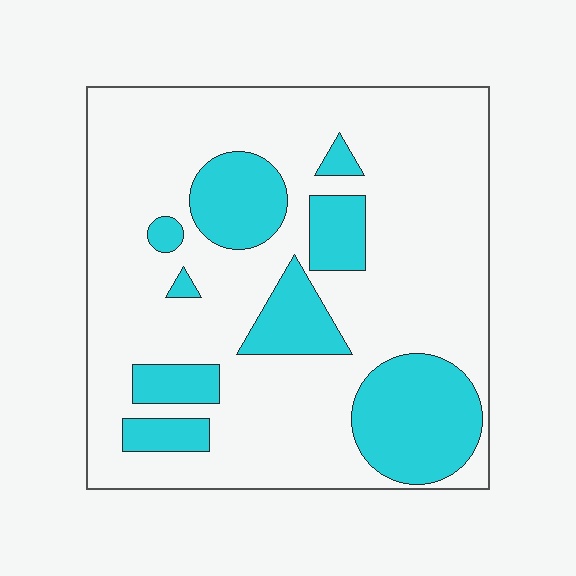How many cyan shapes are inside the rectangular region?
9.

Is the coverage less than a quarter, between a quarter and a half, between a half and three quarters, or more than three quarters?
Between a quarter and a half.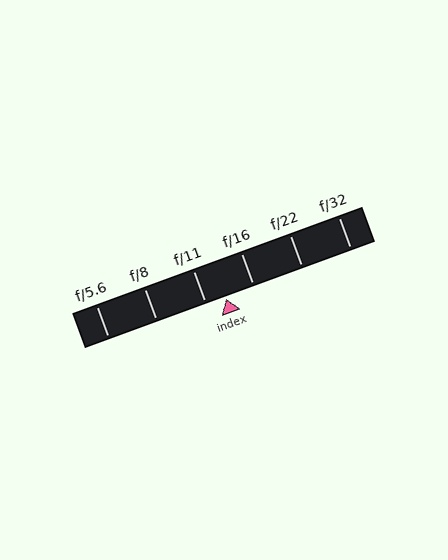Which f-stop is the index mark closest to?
The index mark is closest to f/11.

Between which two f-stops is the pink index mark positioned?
The index mark is between f/11 and f/16.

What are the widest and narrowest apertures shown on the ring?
The widest aperture shown is f/5.6 and the narrowest is f/32.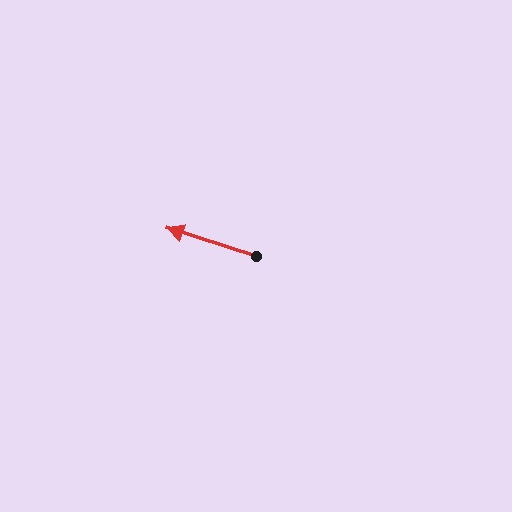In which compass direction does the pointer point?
West.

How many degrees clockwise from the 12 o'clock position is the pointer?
Approximately 287 degrees.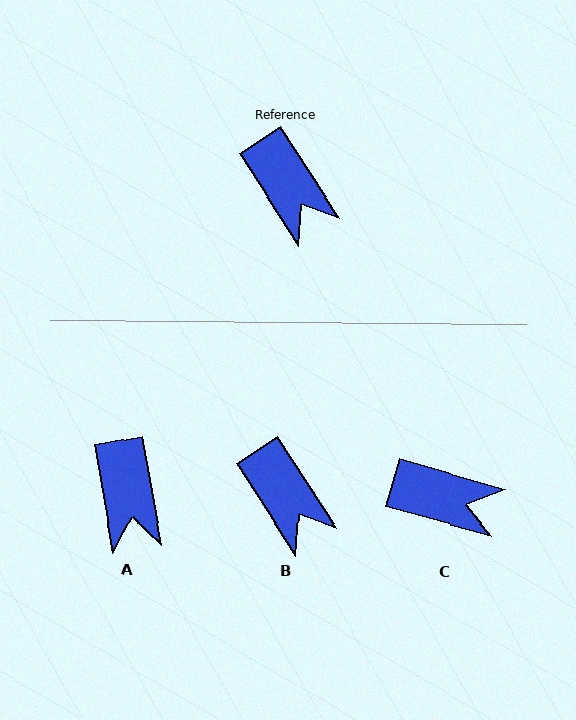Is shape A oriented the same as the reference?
No, it is off by about 23 degrees.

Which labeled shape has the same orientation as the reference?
B.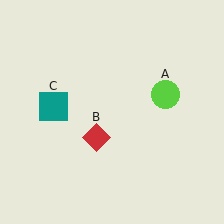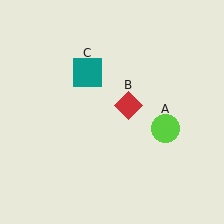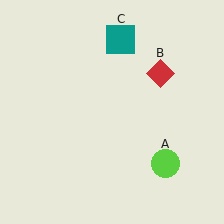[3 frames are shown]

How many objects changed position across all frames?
3 objects changed position: lime circle (object A), red diamond (object B), teal square (object C).